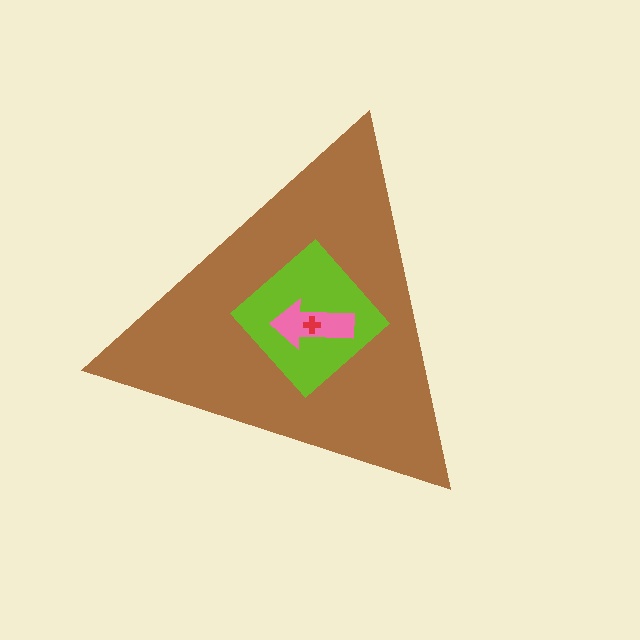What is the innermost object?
The red cross.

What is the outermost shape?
The brown triangle.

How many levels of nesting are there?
4.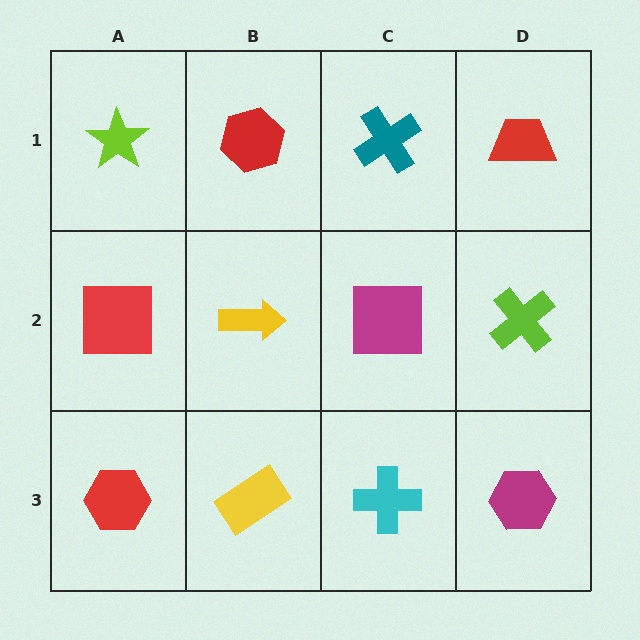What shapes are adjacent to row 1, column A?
A red square (row 2, column A), a red hexagon (row 1, column B).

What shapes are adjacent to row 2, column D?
A red trapezoid (row 1, column D), a magenta hexagon (row 3, column D), a magenta square (row 2, column C).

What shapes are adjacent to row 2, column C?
A teal cross (row 1, column C), a cyan cross (row 3, column C), a yellow arrow (row 2, column B), a lime cross (row 2, column D).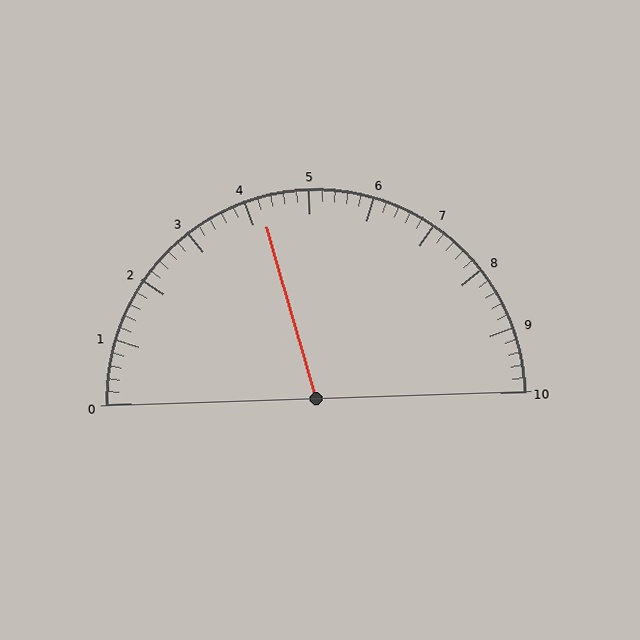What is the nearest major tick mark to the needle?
The nearest major tick mark is 4.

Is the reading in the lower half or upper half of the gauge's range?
The reading is in the lower half of the range (0 to 10).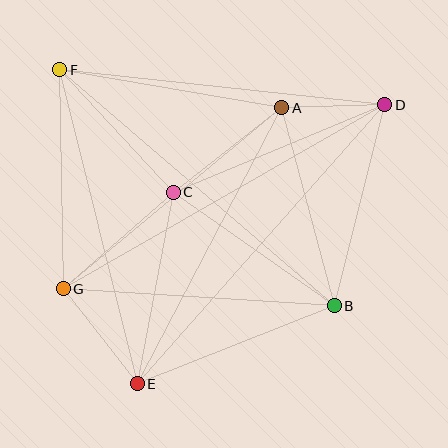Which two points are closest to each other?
Points A and D are closest to each other.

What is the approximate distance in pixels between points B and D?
The distance between B and D is approximately 207 pixels.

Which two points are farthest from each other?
Points D and E are farthest from each other.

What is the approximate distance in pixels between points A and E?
The distance between A and E is approximately 311 pixels.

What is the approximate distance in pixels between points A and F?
The distance between A and F is approximately 225 pixels.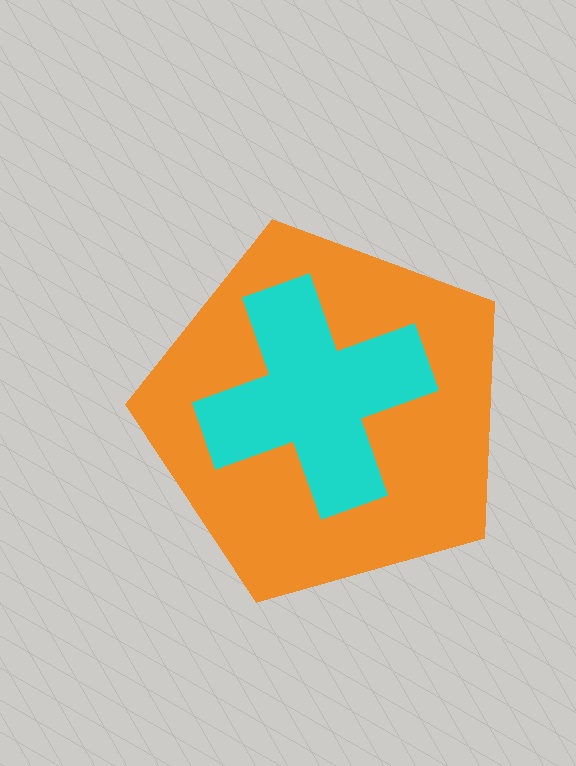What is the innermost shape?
The cyan cross.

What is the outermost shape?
The orange pentagon.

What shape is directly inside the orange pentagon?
The cyan cross.